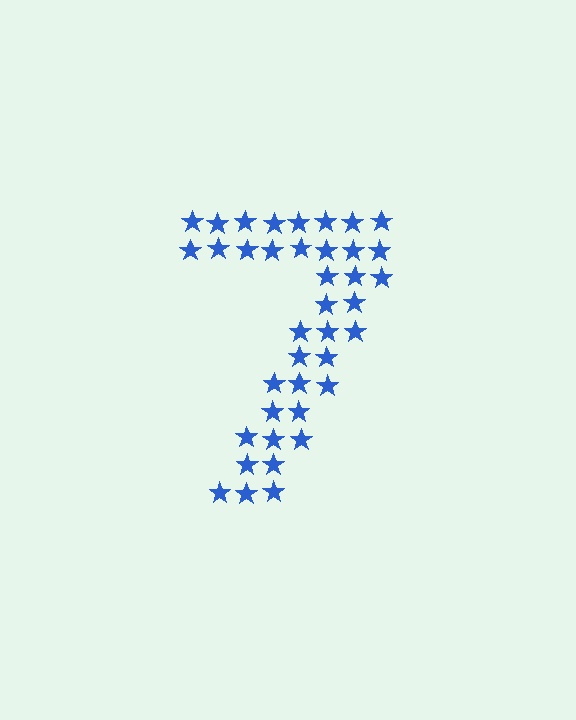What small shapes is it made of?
It is made of small stars.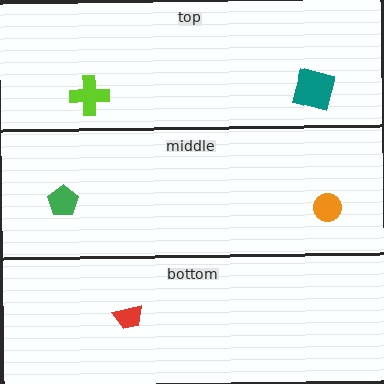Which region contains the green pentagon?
The middle region.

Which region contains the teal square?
The top region.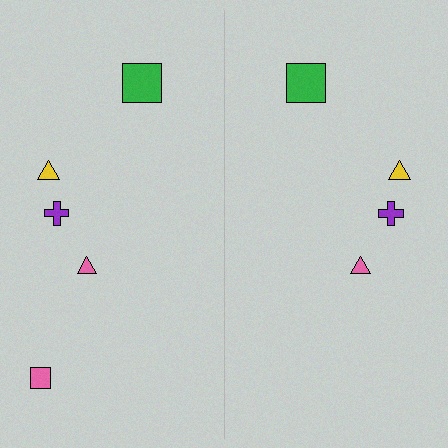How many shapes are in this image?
There are 9 shapes in this image.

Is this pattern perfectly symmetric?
No, the pattern is not perfectly symmetric. A pink square is missing from the right side.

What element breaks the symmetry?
A pink square is missing from the right side.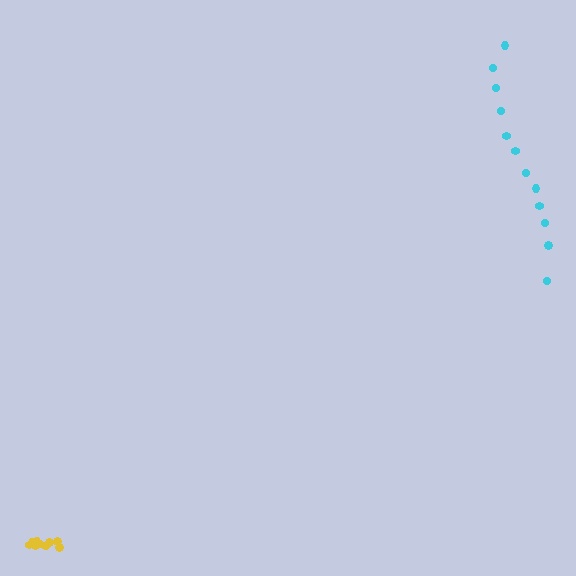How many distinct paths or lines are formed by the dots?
There are 2 distinct paths.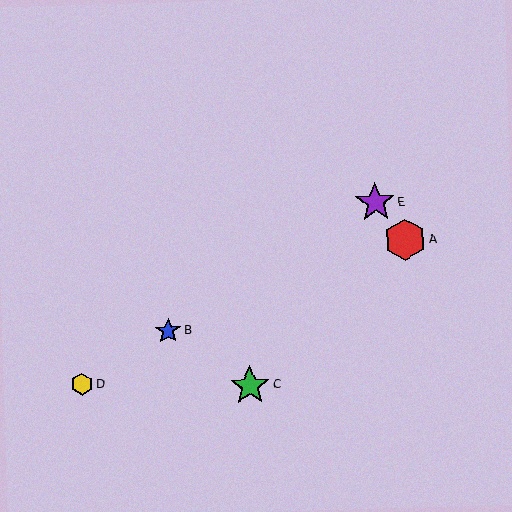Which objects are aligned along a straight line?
Objects B, D, E are aligned along a straight line.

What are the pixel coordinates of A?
Object A is at (405, 240).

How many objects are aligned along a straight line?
3 objects (B, D, E) are aligned along a straight line.